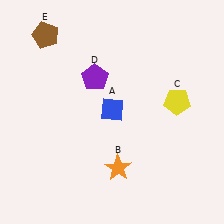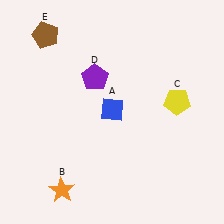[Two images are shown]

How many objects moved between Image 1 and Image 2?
1 object moved between the two images.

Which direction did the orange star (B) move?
The orange star (B) moved left.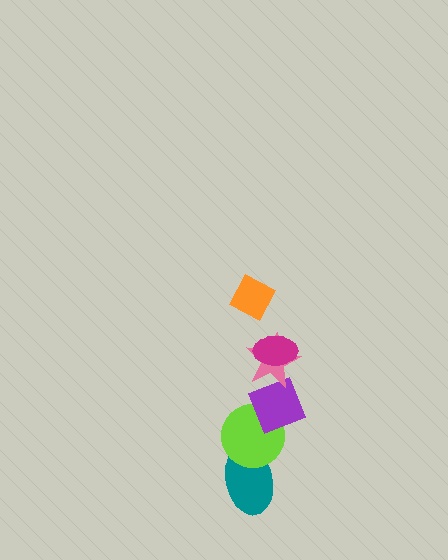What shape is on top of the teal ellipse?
The lime circle is on top of the teal ellipse.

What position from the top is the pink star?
The pink star is 3rd from the top.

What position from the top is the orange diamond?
The orange diamond is 1st from the top.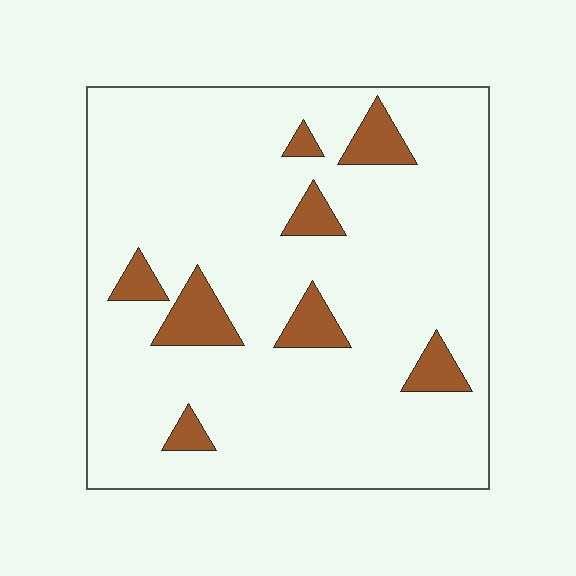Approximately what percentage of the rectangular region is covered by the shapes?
Approximately 10%.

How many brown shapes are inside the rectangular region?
8.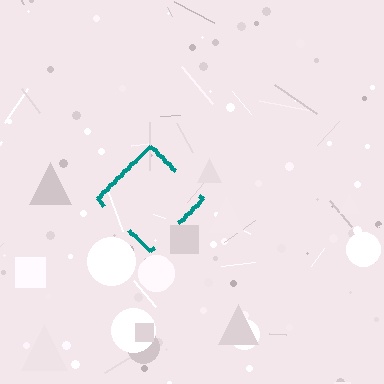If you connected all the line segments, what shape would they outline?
They would outline a diamond.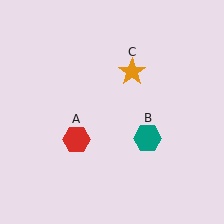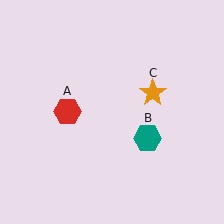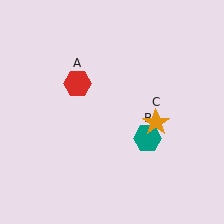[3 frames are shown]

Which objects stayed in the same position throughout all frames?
Teal hexagon (object B) remained stationary.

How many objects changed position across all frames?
2 objects changed position: red hexagon (object A), orange star (object C).